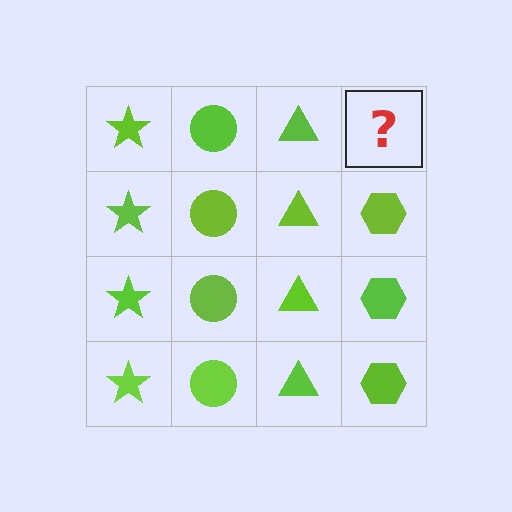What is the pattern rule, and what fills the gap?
The rule is that each column has a consistent shape. The gap should be filled with a lime hexagon.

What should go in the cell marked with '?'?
The missing cell should contain a lime hexagon.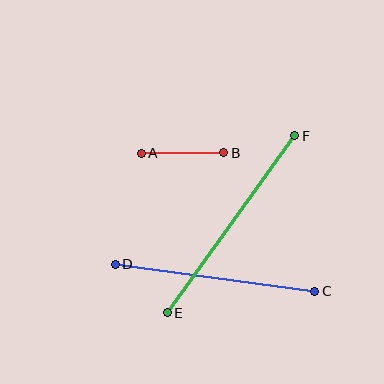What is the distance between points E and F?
The distance is approximately 218 pixels.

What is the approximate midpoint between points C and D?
The midpoint is at approximately (215, 278) pixels.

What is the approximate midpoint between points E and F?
The midpoint is at approximately (231, 224) pixels.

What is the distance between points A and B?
The distance is approximately 83 pixels.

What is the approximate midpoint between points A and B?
The midpoint is at approximately (182, 153) pixels.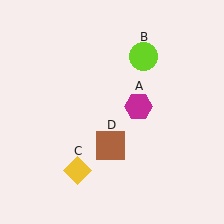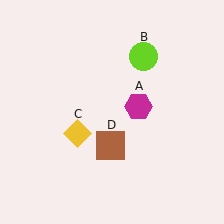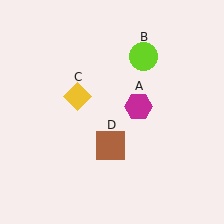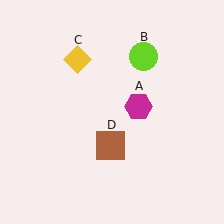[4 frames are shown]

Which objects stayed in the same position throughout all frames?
Magenta hexagon (object A) and lime circle (object B) and brown square (object D) remained stationary.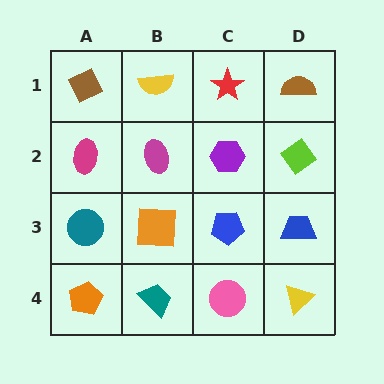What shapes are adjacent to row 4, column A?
A teal circle (row 3, column A), a teal trapezoid (row 4, column B).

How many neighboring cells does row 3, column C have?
4.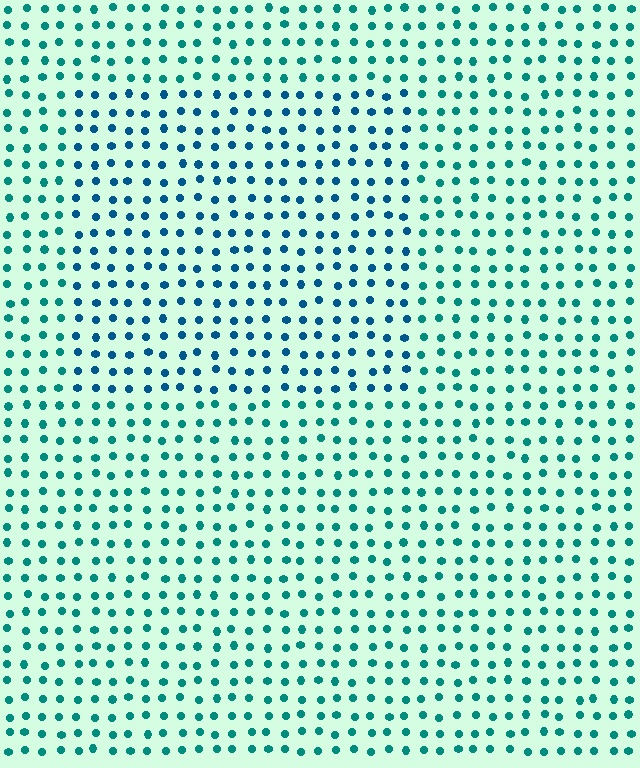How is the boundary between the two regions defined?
The boundary is defined purely by a slight shift in hue (about 29 degrees). Spacing, size, and orientation are identical on both sides.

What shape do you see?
I see a rectangle.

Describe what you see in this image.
The image is filled with small teal elements in a uniform arrangement. A rectangle-shaped region is visible where the elements are tinted to a slightly different hue, forming a subtle color boundary.